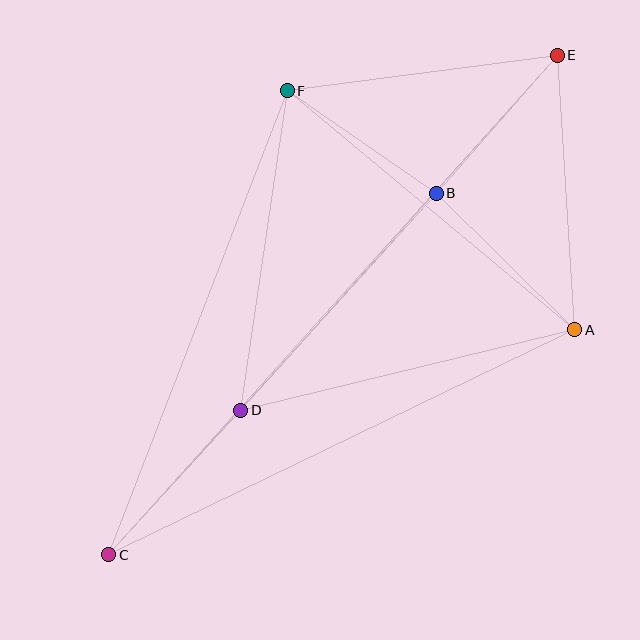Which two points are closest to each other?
Points B and F are closest to each other.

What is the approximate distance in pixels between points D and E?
The distance between D and E is approximately 476 pixels.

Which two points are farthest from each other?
Points C and E are farthest from each other.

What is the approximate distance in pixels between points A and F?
The distance between A and F is approximately 374 pixels.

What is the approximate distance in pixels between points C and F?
The distance between C and F is approximately 497 pixels.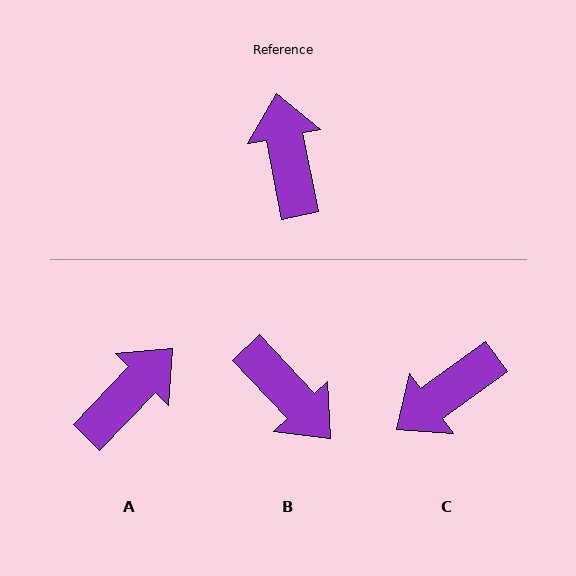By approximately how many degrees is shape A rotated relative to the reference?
Approximately 55 degrees clockwise.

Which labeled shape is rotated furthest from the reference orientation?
B, about 148 degrees away.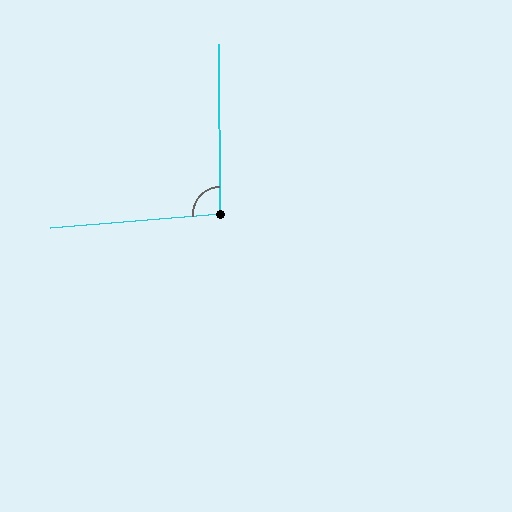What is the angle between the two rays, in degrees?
Approximately 95 degrees.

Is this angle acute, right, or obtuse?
It is approximately a right angle.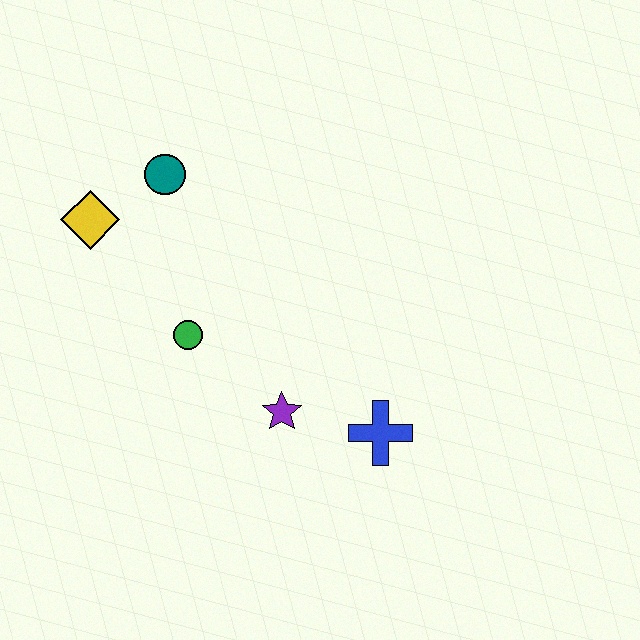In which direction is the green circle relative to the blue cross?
The green circle is to the left of the blue cross.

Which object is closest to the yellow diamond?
The teal circle is closest to the yellow diamond.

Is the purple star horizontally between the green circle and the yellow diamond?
No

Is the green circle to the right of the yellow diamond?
Yes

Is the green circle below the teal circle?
Yes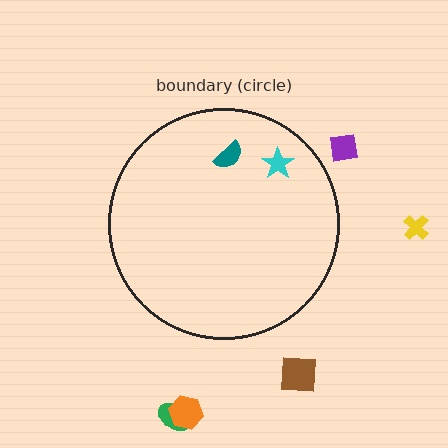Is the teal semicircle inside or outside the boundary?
Inside.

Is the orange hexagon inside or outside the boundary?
Outside.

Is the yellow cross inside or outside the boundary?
Outside.